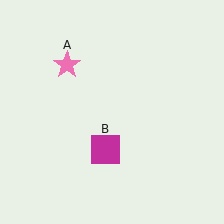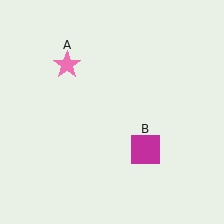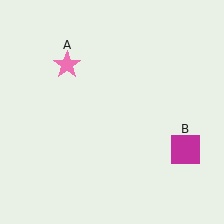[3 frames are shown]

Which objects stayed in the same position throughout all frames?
Pink star (object A) remained stationary.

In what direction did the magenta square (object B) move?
The magenta square (object B) moved right.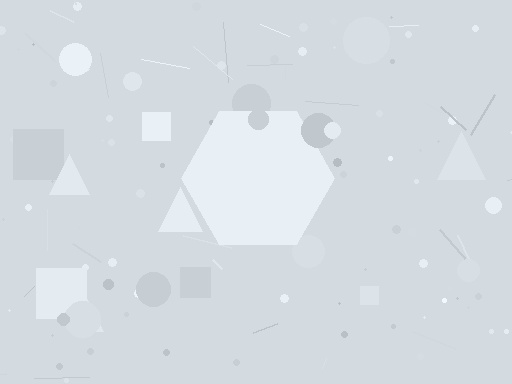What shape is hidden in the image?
A hexagon is hidden in the image.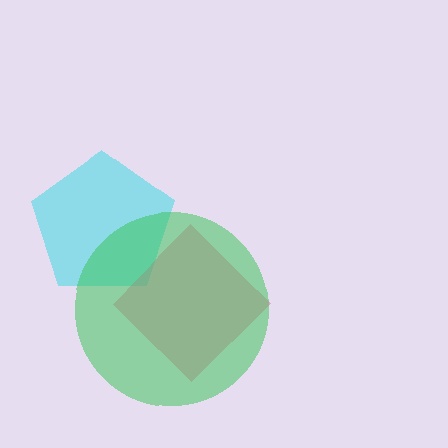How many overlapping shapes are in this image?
There are 3 overlapping shapes in the image.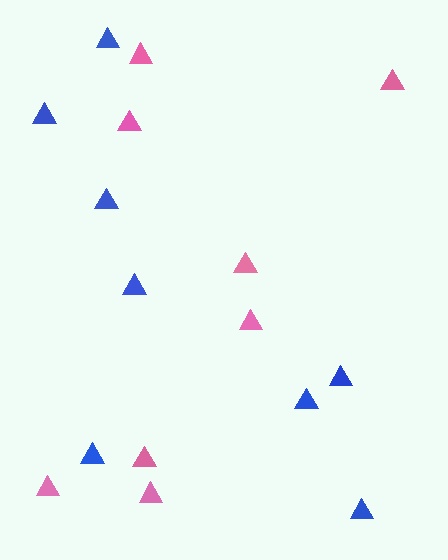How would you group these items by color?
There are 2 groups: one group of blue triangles (8) and one group of pink triangles (8).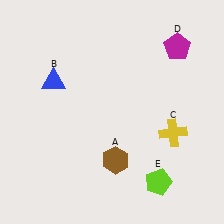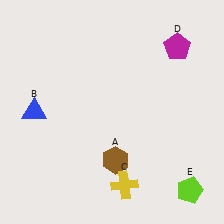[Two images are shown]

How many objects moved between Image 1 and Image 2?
3 objects moved between the two images.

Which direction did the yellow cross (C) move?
The yellow cross (C) moved down.